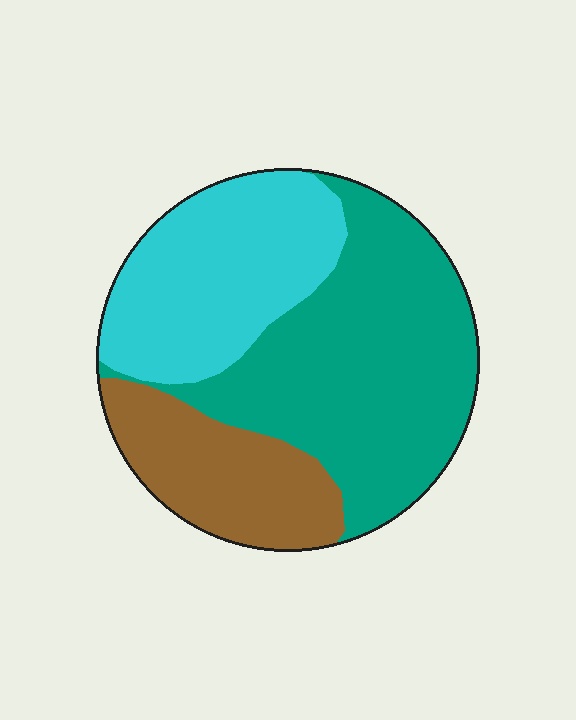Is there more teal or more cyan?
Teal.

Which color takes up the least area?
Brown, at roughly 20%.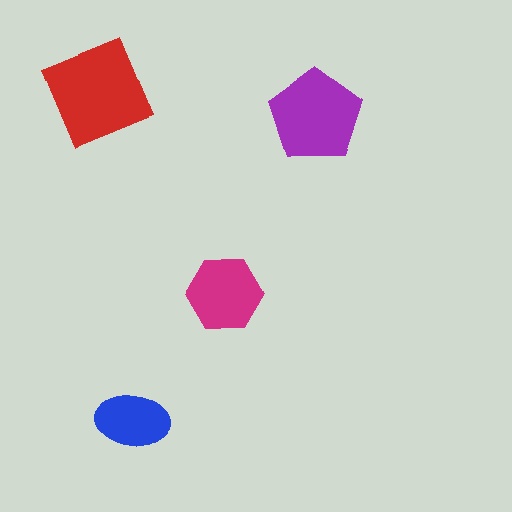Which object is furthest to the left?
The red diamond is leftmost.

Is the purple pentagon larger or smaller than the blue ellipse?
Larger.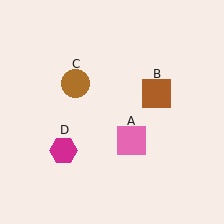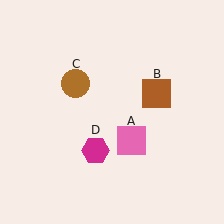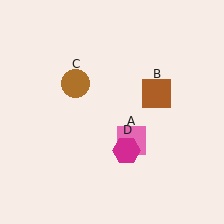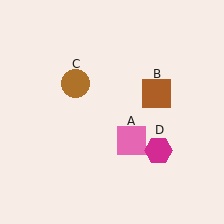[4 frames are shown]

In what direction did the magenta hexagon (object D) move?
The magenta hexagon (object D) moved right.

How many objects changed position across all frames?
1 object changed position: magenta hexagon (object D).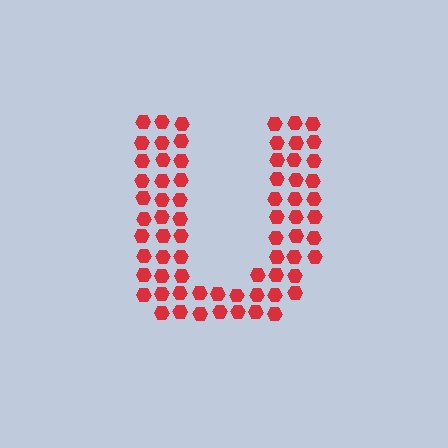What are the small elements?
The small elements are hexagons.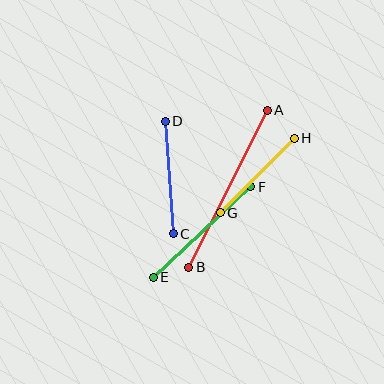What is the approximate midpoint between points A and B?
The midpoint is at approximately (228, 189) pixels.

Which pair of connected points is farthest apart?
Points A and B are farthest apart.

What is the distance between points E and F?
The distance is approximately 133 pixels.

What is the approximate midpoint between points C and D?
The midpoint is at approximately (169, 178) pixels.